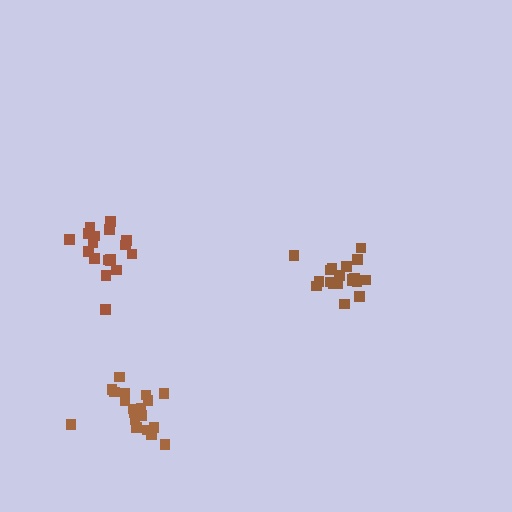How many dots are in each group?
Group 1: 19 dots, Group 2: 19 dots, Group 3: 18 dots (56 total).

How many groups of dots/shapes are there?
There are 3 groups.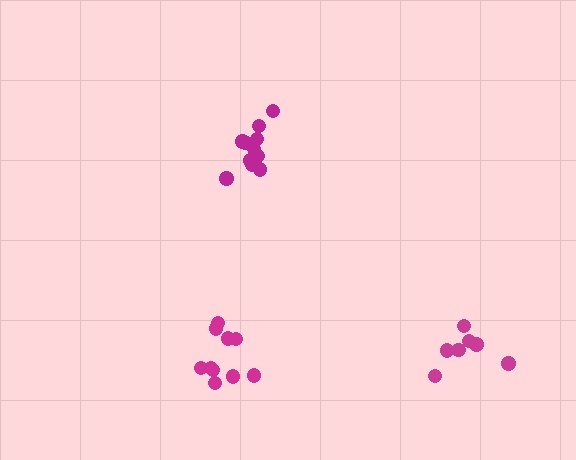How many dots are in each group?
Group 1: 11 dots, Group 2: 10 dots, Group 3: 7 dots (28 total).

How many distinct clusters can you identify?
There are 3 distinct clusters.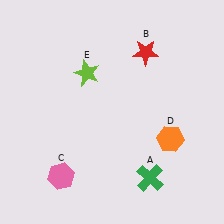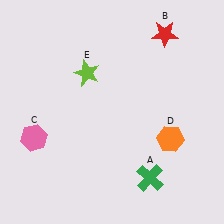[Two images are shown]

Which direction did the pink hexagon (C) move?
The pink hexagon (C) moved up.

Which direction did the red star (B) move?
The red star (B) moved right.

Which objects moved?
The objects that moved are: the red star (B), the pink hexagon (C).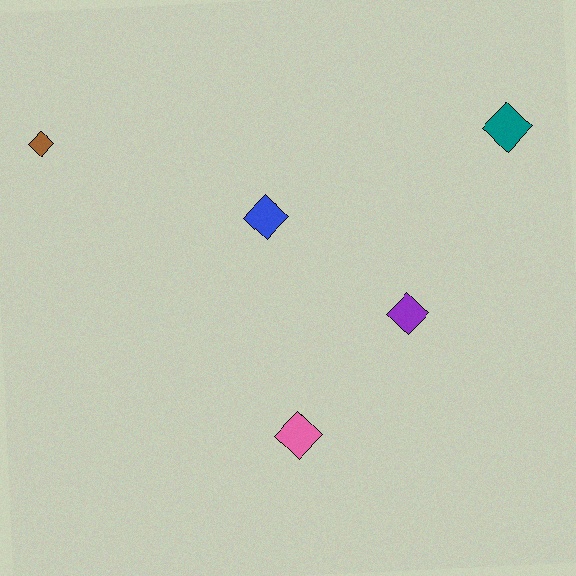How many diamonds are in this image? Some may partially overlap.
There are 5 diamonds.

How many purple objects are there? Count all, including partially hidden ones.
There is 1 purple object.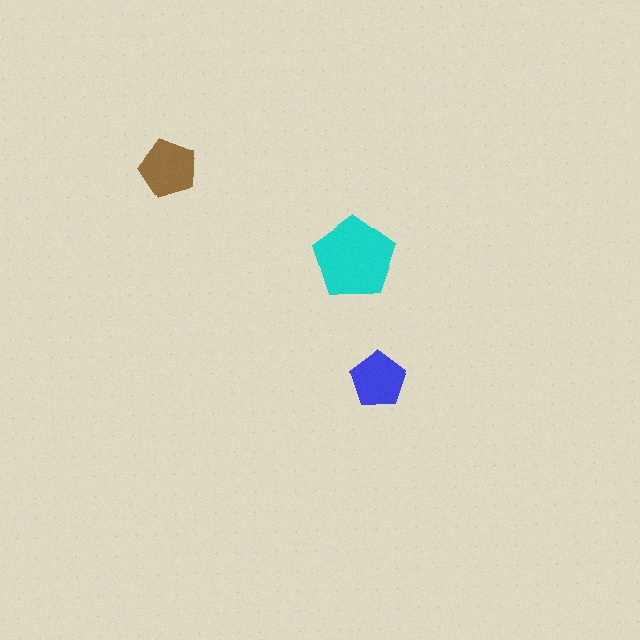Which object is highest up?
The brown pentagon is topmost.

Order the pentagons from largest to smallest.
the cyan one, the brown one, the blue one.